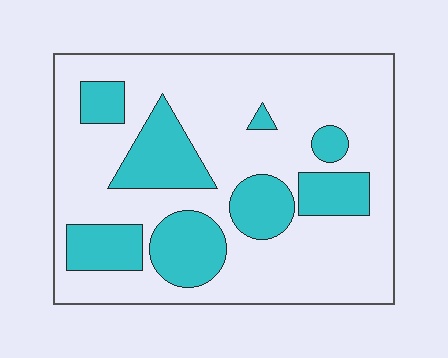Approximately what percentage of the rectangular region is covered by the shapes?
Approximately 30%.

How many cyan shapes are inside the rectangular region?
8.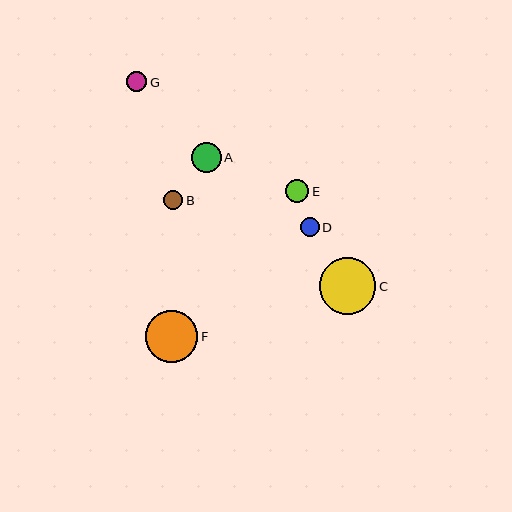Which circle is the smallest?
Circle D is the smallest with a size of approximately 19 pixels.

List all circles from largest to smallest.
From largest to smallest: C, F, A, E, G, B, D.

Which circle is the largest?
Circle C is the largest with a size of approximately 57 pixels.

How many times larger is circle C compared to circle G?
Circle C is approximately 2.8 times the size of circle G.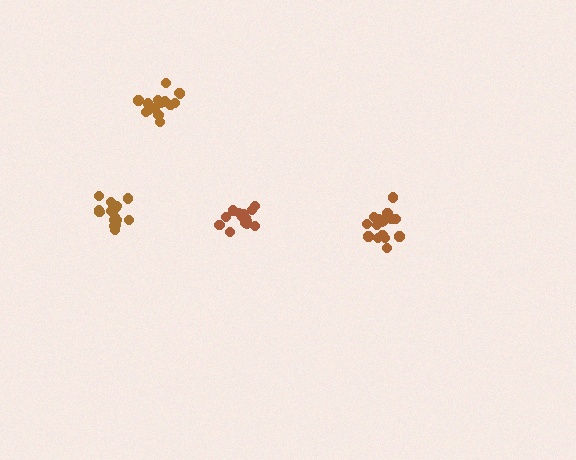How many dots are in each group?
Group 1: 18 dots, Group 2: 15 dots, Group 3: 14 dots, Group 4: 17 dots (64 total).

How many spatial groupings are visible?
There are 4 spatial groupings.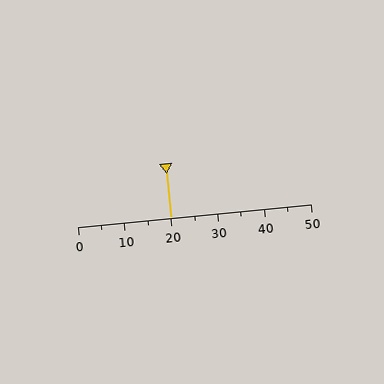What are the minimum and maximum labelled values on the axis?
The axis runs from 0 to 50.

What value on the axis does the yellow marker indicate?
The marker indicates approximately 20.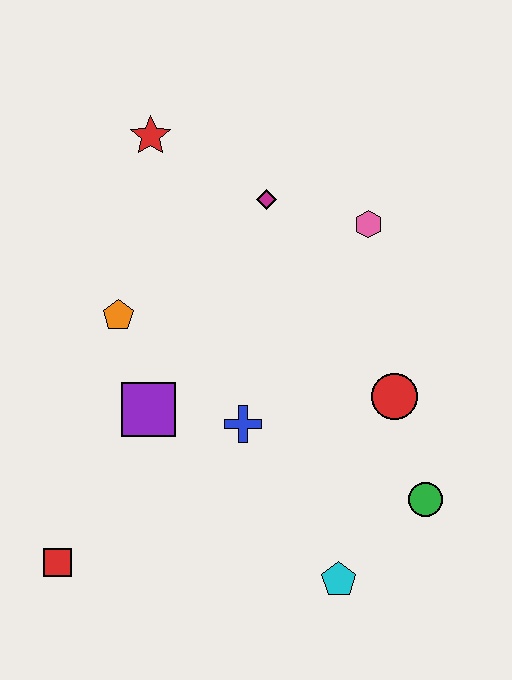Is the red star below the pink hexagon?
No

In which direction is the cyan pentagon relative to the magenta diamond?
The cyan pentagon is below the magenta diamond.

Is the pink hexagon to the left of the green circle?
Yes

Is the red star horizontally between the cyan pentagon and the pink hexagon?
No